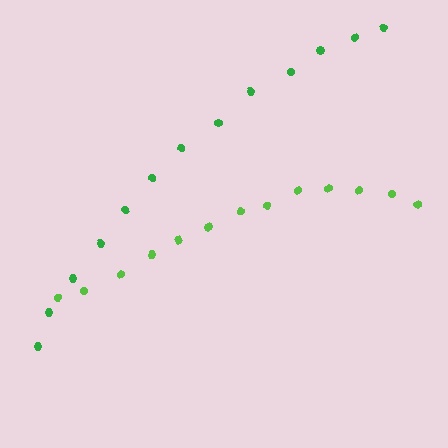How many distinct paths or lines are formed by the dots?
There are 2 distinct paths.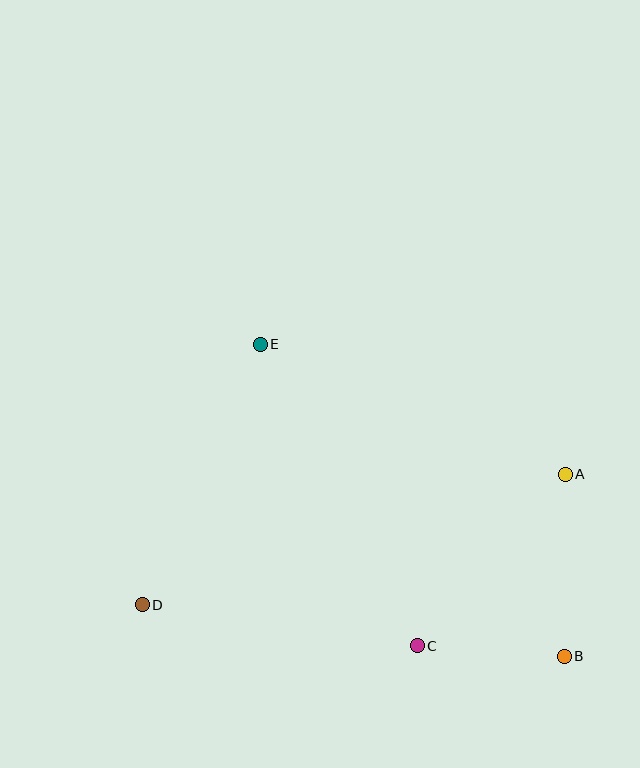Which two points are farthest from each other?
Points A and D are farthest from each other.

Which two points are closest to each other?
Points B and C are closest to each other.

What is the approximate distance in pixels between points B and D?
The distance between B and D is approximately 425 pixels.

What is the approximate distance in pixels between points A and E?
The distance between A and E is approximately 332 pixels.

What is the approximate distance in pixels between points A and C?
The distance between A and C is approximately 226 pixels.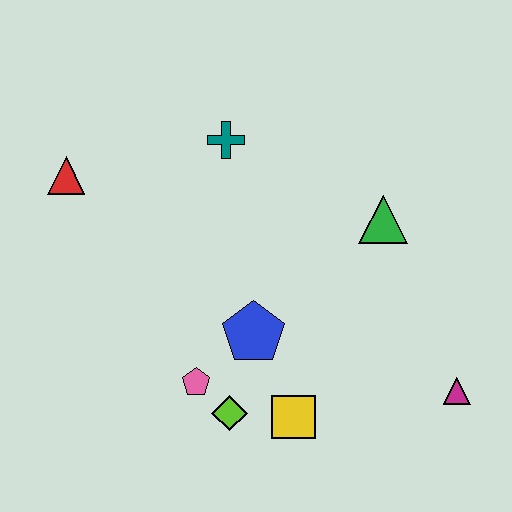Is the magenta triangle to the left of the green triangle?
No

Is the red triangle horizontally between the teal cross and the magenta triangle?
No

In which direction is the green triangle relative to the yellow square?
The green triangle is above the yellow square.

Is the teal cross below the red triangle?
No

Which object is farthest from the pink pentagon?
The magenta triangle is farthest from the pink pentagon.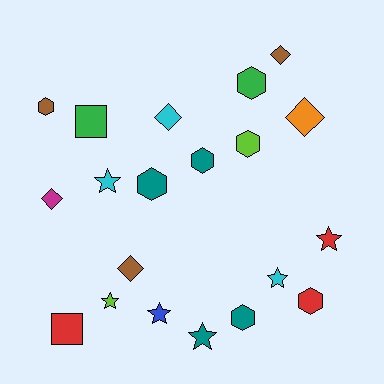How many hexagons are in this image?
There are 7 hexagons.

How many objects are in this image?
There are 20 objects.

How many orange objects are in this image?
There is 1 orange object.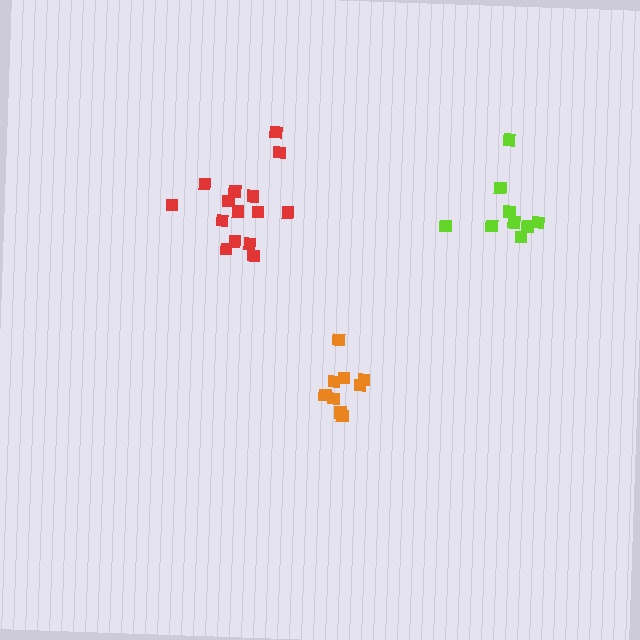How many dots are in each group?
Group 1: 9 dots, Group 2: 9 dots, Group 3: 15 dots (33 total).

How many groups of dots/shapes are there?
There are 3 groups.